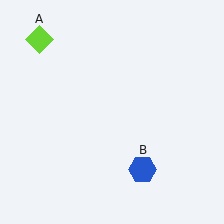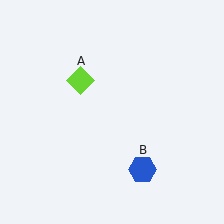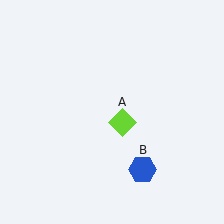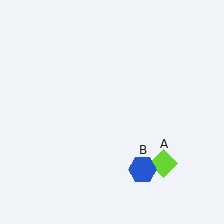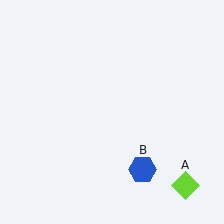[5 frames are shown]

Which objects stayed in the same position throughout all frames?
Blue hexagon (object B) remained stationary.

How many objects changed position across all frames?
1 object changed position: lime diamond (object A).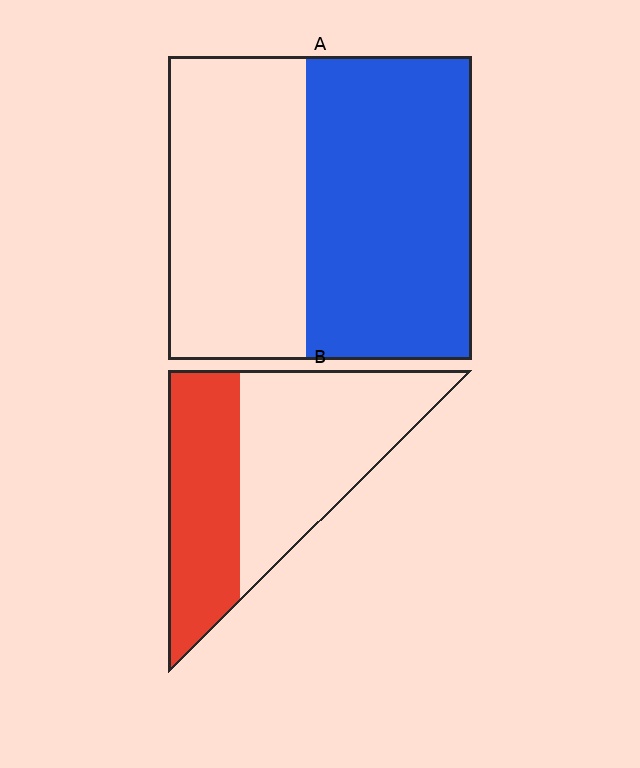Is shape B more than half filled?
No.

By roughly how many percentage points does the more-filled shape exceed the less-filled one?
By roughly 15 percentage points (A over B).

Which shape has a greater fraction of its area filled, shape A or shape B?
Shape A.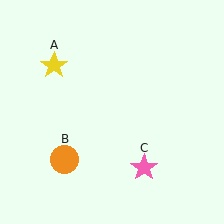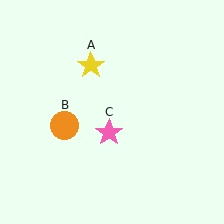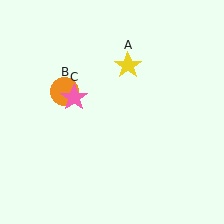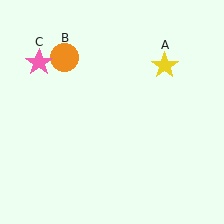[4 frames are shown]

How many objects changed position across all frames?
3 objects changed position: yellow star (object A), orange circle (object B), pink star (object C).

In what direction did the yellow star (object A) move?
The yellow star (object A) moved right.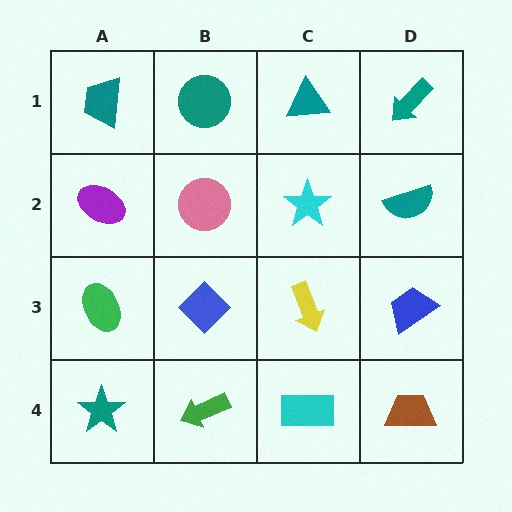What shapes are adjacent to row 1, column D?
A teal semicircle (row 2, column D), a teal triangle (row 1, column C).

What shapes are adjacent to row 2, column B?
A teal circle (row 1, column B), a blue diamond (row 3, column B), a purple ellipse (row 2, column A), a cyan star (row 2, column C).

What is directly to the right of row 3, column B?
A yellow arrow.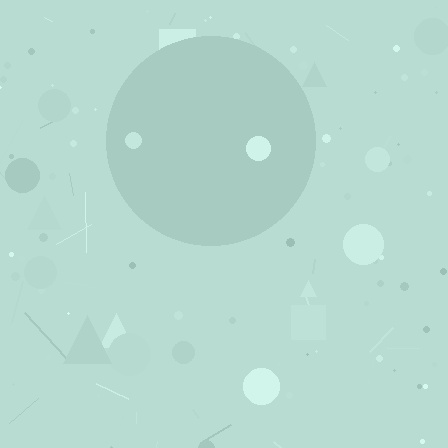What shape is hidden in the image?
A circle is hidden in the image.